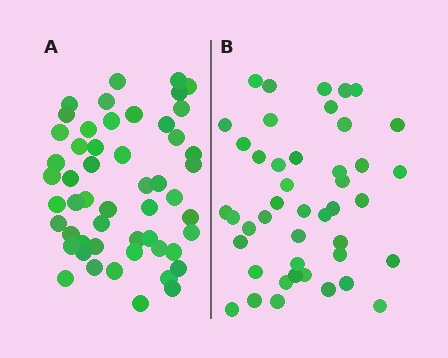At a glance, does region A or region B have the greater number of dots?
Region A (the left region) has more dots.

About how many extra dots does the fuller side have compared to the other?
Region A has roughly 8 or so more dots than region B.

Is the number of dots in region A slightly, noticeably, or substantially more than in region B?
Region A has only slightly more — the two regions are fairly close. The ratio is roughly 1.2 to 1.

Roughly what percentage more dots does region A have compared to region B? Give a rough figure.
About 20% more.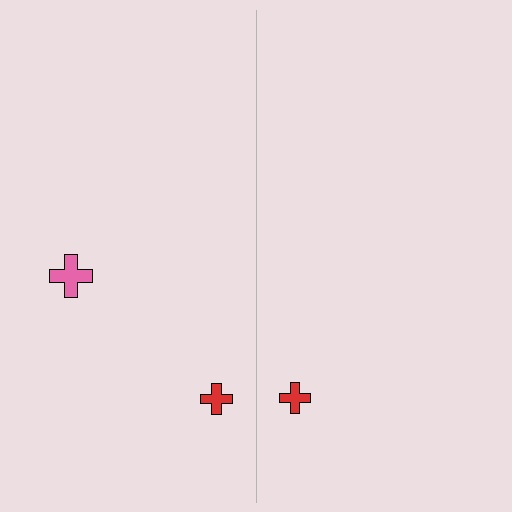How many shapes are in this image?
There are 3 shapes in this image.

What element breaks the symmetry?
A pink cross is missing from the right side.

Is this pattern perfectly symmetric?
No, the pattern is not perfectly symmetric. A pink cross is missing from the right side.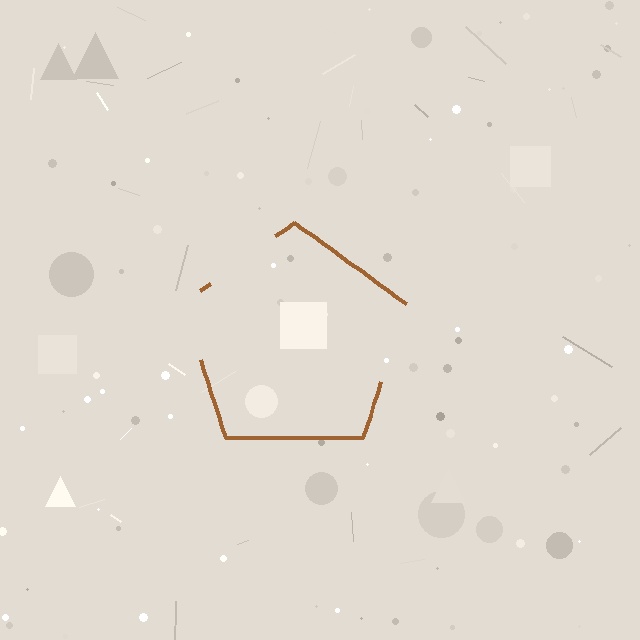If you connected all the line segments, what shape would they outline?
They would outline a pentagon.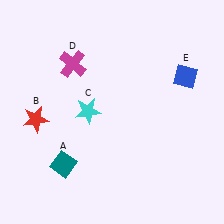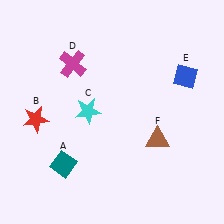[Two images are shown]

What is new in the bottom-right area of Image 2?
A brown triangle (F) was added in the bottom-right area of Image 2.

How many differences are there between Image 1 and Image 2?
There is 1 difference between the two images.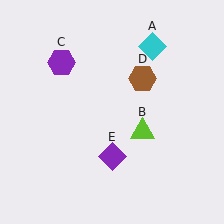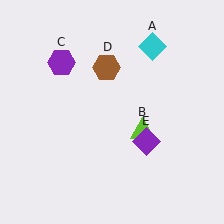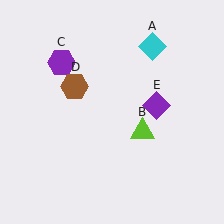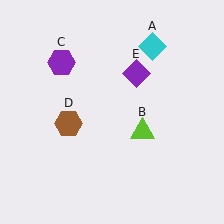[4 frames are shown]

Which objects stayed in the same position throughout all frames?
Cyan diamond (object A) and lime triangle (object B) and purple hexagon (object C) remained stationary.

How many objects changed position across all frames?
2 objects changed position: brown hexagon (object D), purple diamond (object E).